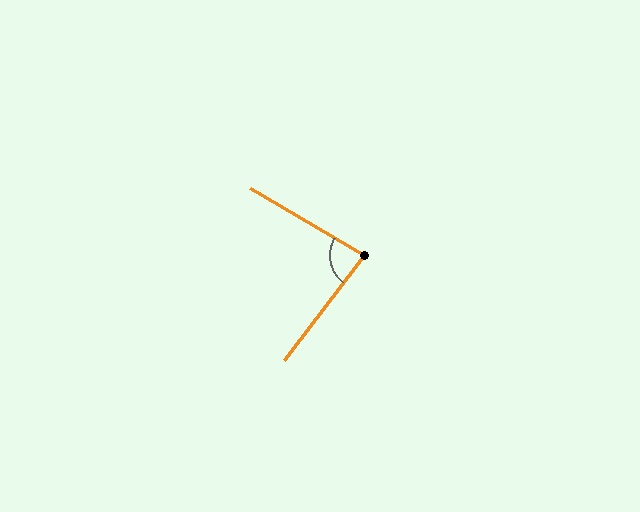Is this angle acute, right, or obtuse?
It is acute.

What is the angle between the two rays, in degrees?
Approximately 83 degrees.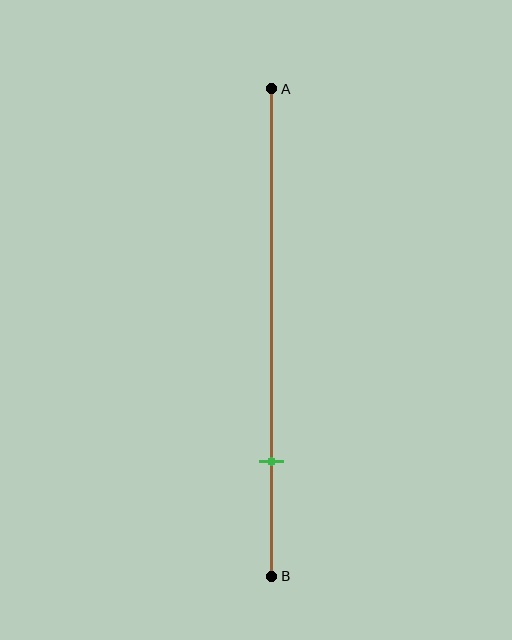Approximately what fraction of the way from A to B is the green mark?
The green mark is approximately 75% of the way from A to B.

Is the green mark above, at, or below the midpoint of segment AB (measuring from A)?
The green mark is below the midpoint of segment AB.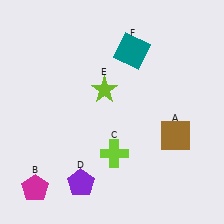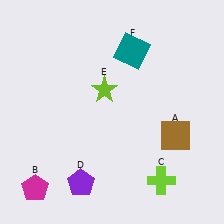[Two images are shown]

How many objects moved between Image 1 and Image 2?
1 object moved between the two images.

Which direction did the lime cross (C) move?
The lime cross (C) moved right.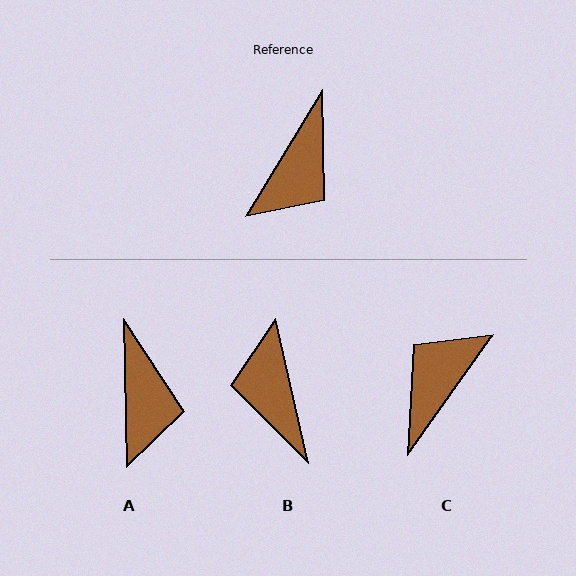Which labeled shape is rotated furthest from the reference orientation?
C, about 176 degrees away.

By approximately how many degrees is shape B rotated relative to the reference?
Approximately 136 degrees clockwise.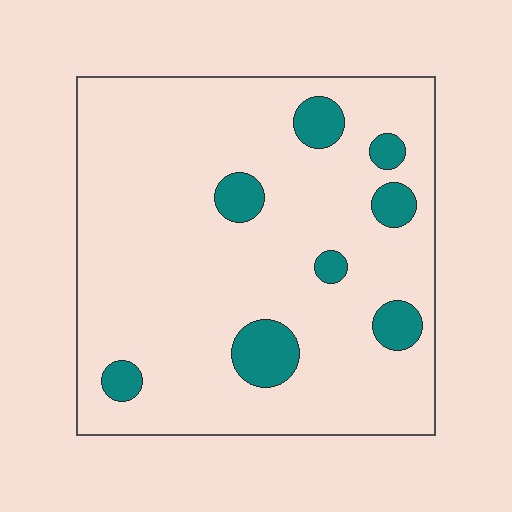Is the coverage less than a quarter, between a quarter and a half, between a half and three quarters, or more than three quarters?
Less than a quarter.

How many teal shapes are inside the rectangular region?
8.